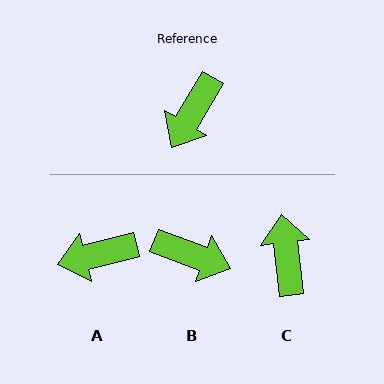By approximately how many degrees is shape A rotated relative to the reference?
Approximately 45 degrees clockwise.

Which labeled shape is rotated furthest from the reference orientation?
C, about 142 degrees away.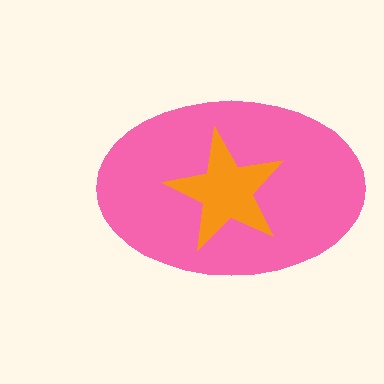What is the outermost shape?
The pink ellipse.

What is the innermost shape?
The orange star.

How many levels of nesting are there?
2.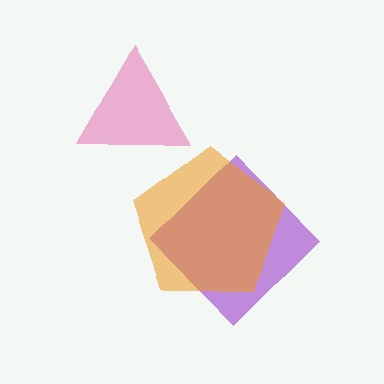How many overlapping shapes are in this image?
There are 3 overlapping shapes in the image.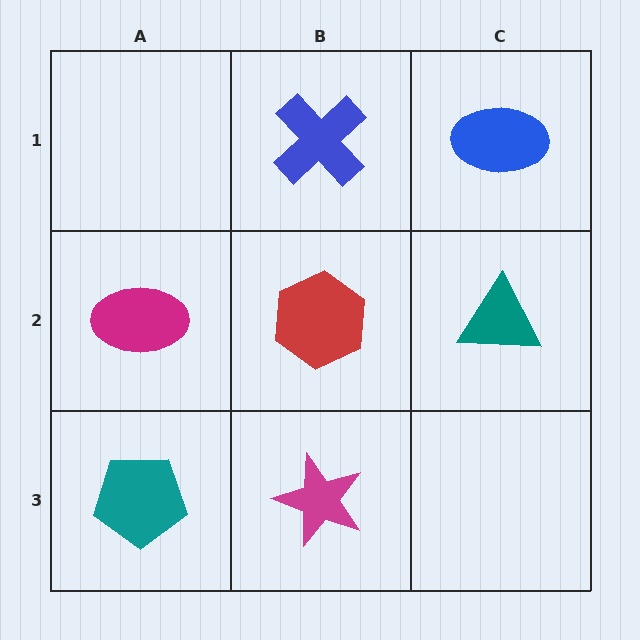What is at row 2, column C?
A teal triangle.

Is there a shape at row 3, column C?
No, that cell is empty.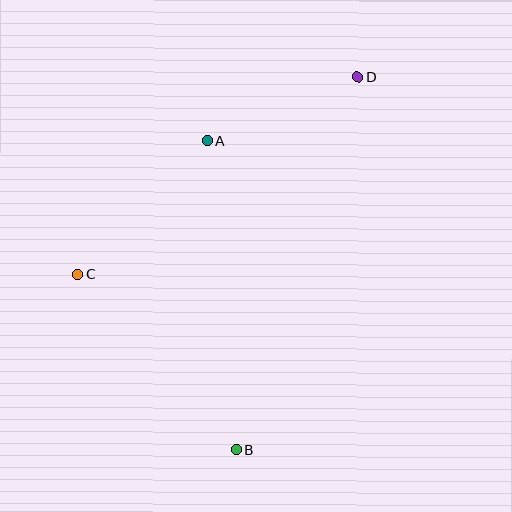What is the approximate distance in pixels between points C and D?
The distance between C and D is approximately 343 pixels.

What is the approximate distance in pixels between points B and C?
The distance between B and C is approximately 236 pixels.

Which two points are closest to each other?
Points A and D are closest to each other.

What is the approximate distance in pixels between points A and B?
The distance between A and B is approximately 311 pixels.